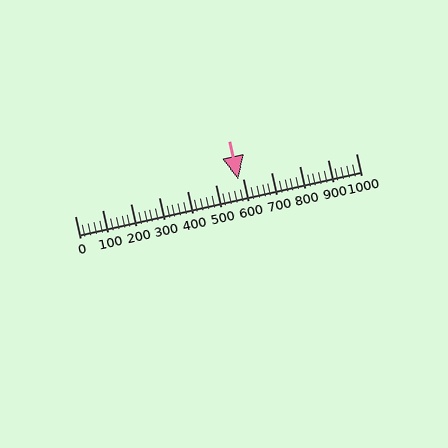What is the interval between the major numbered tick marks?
The major tick marks are spaced 100 units apart.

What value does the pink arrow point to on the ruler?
The pink arrow points to approximately 580.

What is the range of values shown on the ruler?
The ruler shows values from 0 to 1000.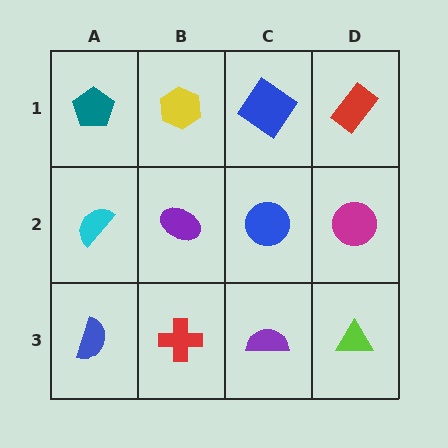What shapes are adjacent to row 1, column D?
A magenta circle (row 2, column D), a blue diamond (row 1, column C).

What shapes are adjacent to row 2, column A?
A teal pentagon (row 1, column A), a blue semicircle (row 3, column A), a purple ellipse (row 2, column B).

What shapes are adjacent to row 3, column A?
A cyan semicircle (row 2, column A), a red cross (row 3, column B).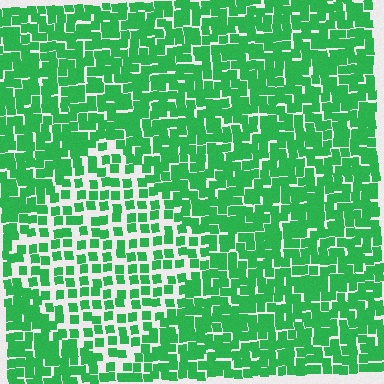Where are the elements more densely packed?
The elements are more densely packed outside the diamond boundary.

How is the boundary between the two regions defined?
The boundary is defined by a change in element density (approximately 1.9x ratio). All elements are the same color, size, and shape.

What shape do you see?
I see a diamond.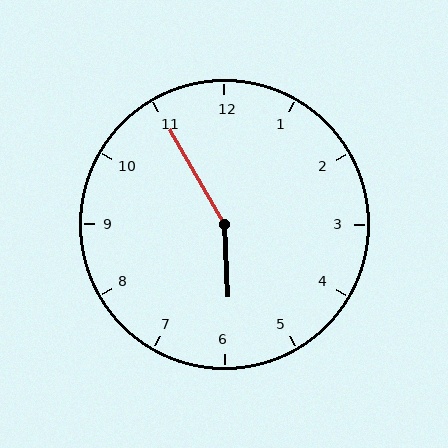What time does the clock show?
5:55.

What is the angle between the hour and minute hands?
Approximately 152 degrees.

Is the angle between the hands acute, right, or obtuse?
It is obtuse.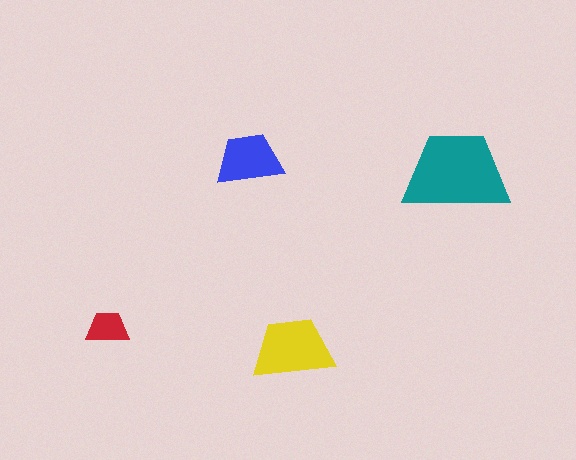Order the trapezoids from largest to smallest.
the teal one, the yellow one, the blue one, the red one.